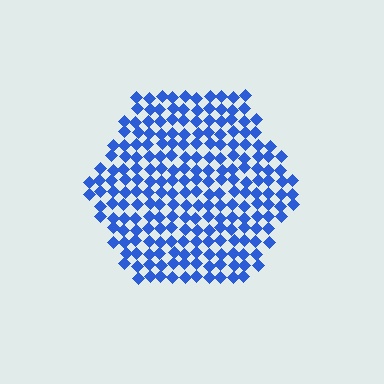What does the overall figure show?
The overall figure shows a hexagon.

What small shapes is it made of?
It is made of small diamonds.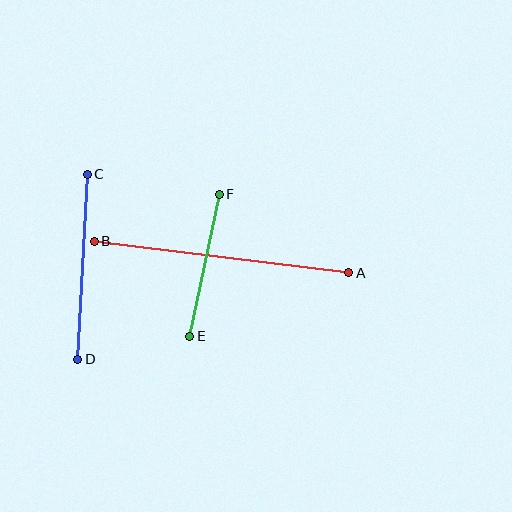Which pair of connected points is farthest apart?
Points A and B are farthest apart.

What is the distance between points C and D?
The distance is approximately 186 pixels.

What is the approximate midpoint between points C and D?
The midpoint is at approximately (82, 267) pixels.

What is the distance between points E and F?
The distance is approximately 145 pixels.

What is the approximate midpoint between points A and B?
The midpoint is at approximately (222, 257) pixels.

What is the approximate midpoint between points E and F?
The midpoint is at approximately (205, 265) pixels.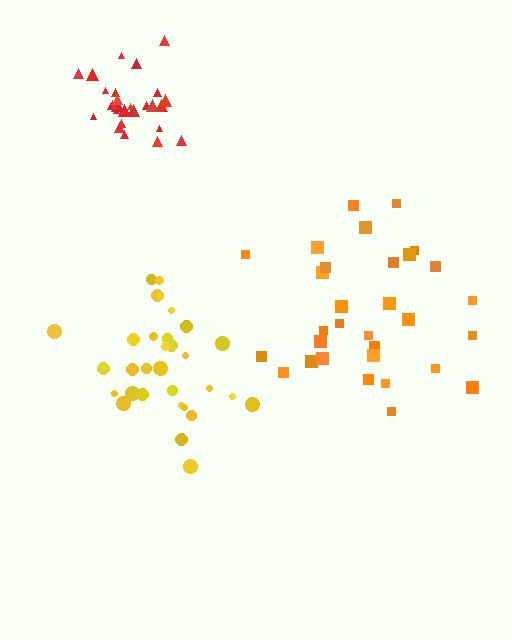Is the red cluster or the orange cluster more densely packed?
Red.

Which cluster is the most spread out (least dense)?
Orange.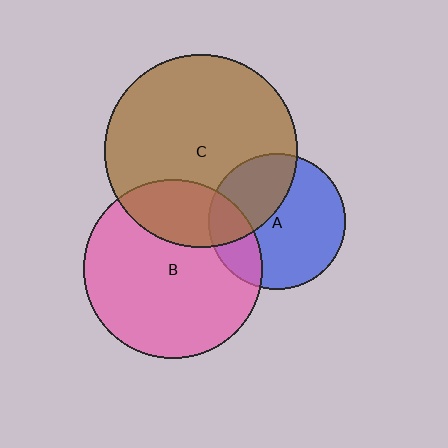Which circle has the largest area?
Circle C (brown).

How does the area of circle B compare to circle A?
Approximately 1.7 times.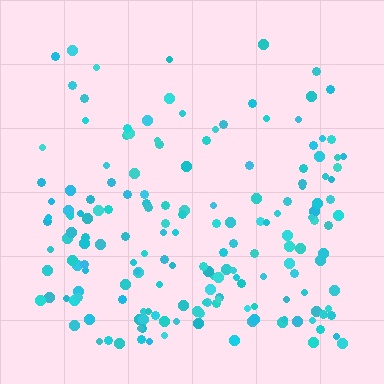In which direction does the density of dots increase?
From top to bottom, with the bottom side densest.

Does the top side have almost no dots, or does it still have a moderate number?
Still a moderate number, just noticeably fewer than the bottom.